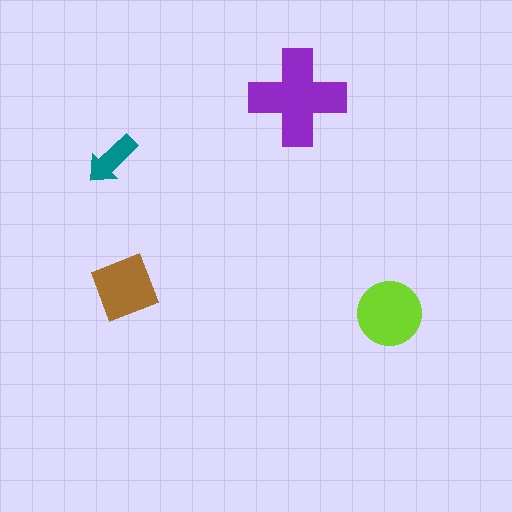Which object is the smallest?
The teal arrow.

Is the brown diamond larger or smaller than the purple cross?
Smaller.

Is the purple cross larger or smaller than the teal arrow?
Larger.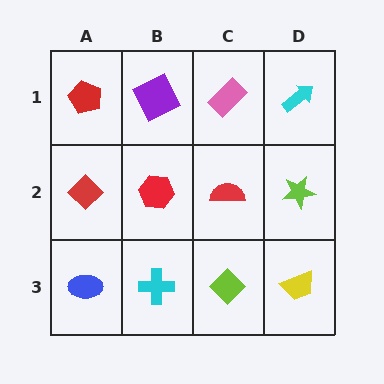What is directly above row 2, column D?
A cyan arrow.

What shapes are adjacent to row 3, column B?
A red hexagon (row 2, column B), a blue ellipse (row 3, column A), a lime diamond (row 3, column C).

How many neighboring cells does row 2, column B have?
4.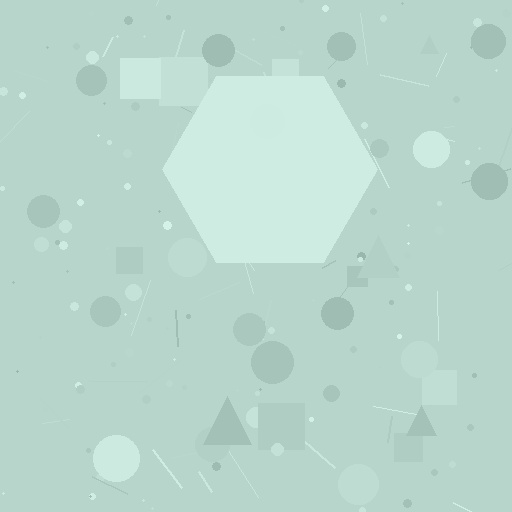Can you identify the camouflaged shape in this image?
The camouflaged shape is a hexagon.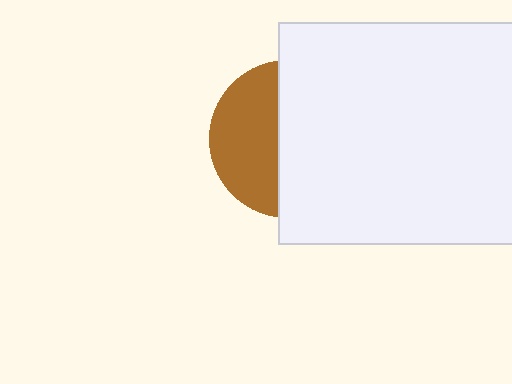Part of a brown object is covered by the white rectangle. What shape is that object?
It is a circle.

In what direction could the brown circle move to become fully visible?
The brown circle could move left. That would shift it out from behind the white rectangle entirely.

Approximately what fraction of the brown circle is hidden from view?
Roughly 59% of the brown circle is hidden behind the white rectangle.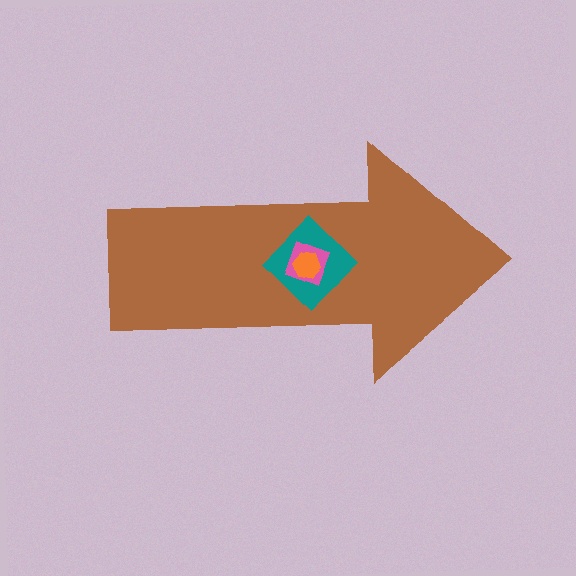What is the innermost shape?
The orange hexagon.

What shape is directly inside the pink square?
The orange hexagon.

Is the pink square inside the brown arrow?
Yes.